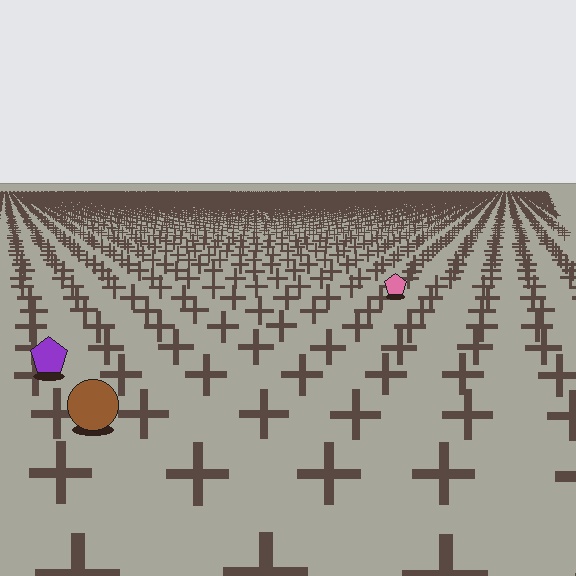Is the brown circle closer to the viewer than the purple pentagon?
Yes. The brown circle is closer — you can tell from the texture gradient: the ground texture is coarser near it.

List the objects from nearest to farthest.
From nearest to farthest: the brown circle, the purple pentagon, the pink pentagon.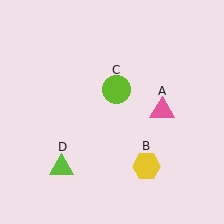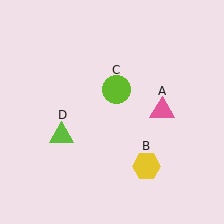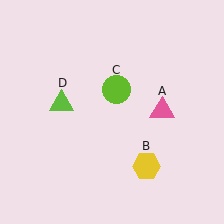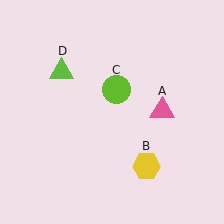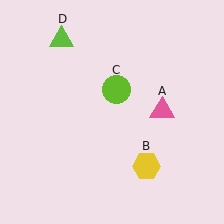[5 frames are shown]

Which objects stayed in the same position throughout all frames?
Pink triangle (object A) and yellow hexagon (object B) and lime circle (object C) remained stationary.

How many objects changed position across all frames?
1 object changed position: lime triangle (object D).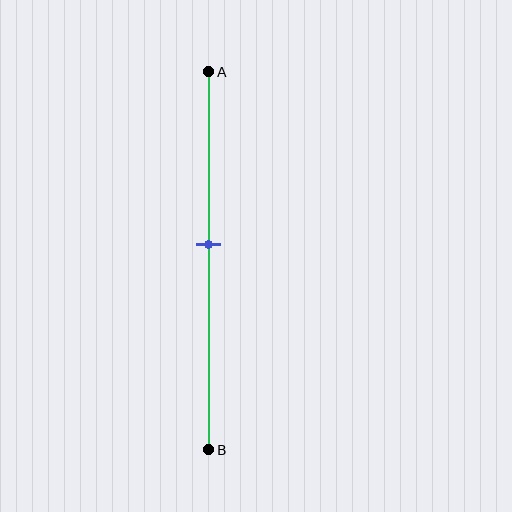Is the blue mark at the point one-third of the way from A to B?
No, the mark is at about 45% from A, not at the 33% one-third point.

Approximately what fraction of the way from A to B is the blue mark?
The blue mark is approximately 45% of the way from A to B.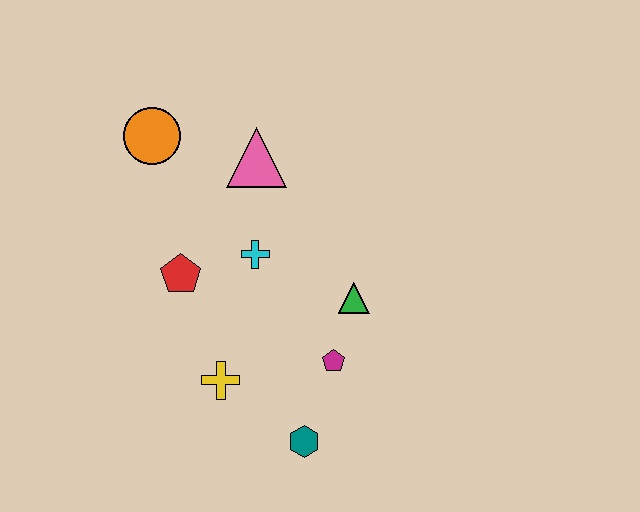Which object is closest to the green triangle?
The magenta pentagon is closest to the green triangle.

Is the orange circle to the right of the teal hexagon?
No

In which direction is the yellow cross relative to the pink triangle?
The yellow cross is below the pink triangle.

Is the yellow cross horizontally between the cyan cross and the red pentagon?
Yes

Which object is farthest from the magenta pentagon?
The orange circle is farthest from the magenta pentagon.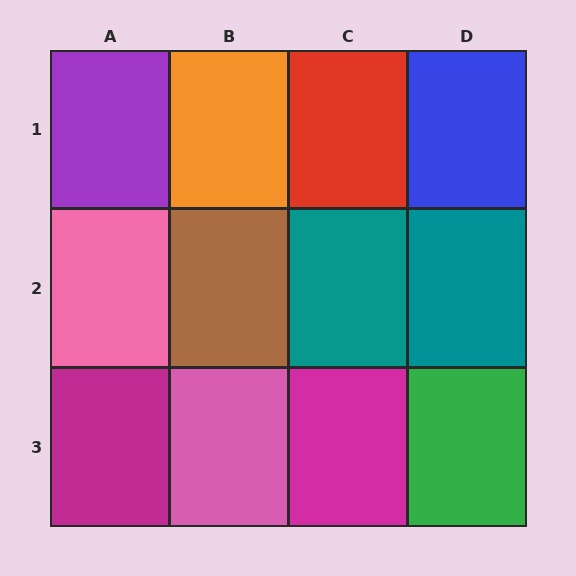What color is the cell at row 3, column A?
Magenta.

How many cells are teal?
2 cells are teal.